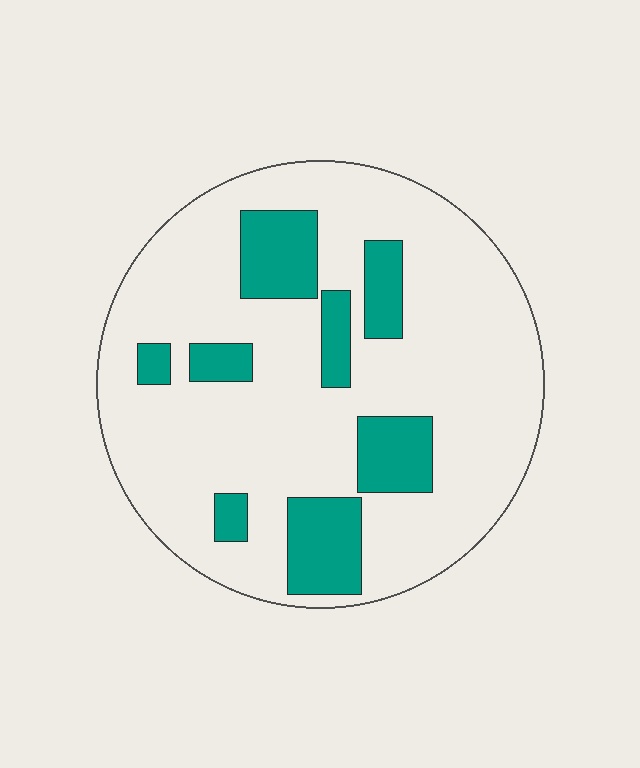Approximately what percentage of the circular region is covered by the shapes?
Approximately 20%.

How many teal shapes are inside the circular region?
8.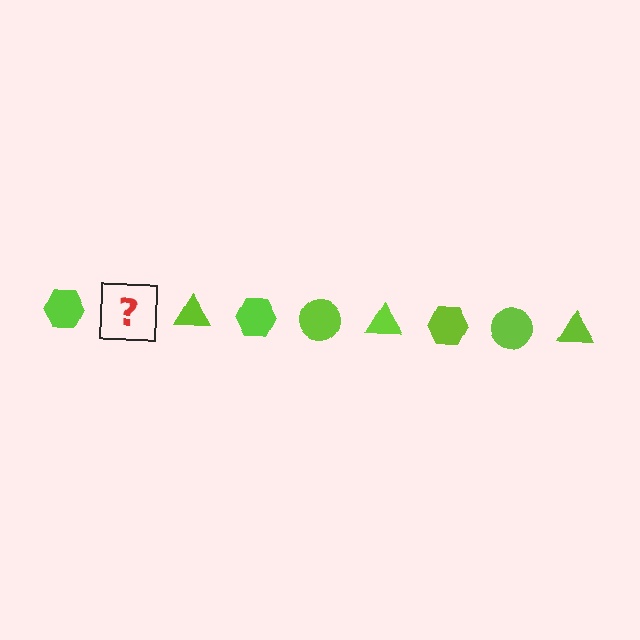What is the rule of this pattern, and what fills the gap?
The rule is that the pattern cycles through hexagon, circle, triangle shapes in lime. The gap should be filled with a lime circle.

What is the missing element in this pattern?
The missing element is a lime circle.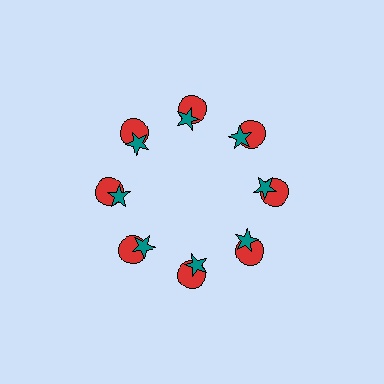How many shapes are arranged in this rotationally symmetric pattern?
There are 16 shapes, arranged in 8 groups of 2.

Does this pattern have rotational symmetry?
Yes, this pattern has 8-fold rotational symmetry. It looks the same after rotating 45 degrees around the center.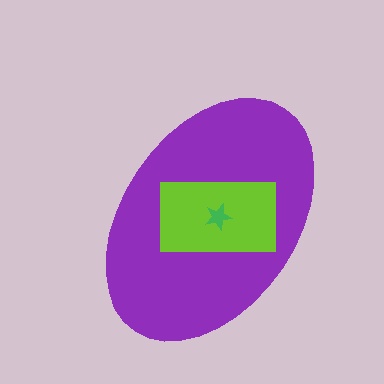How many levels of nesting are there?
3.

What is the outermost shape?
The purple ellipse.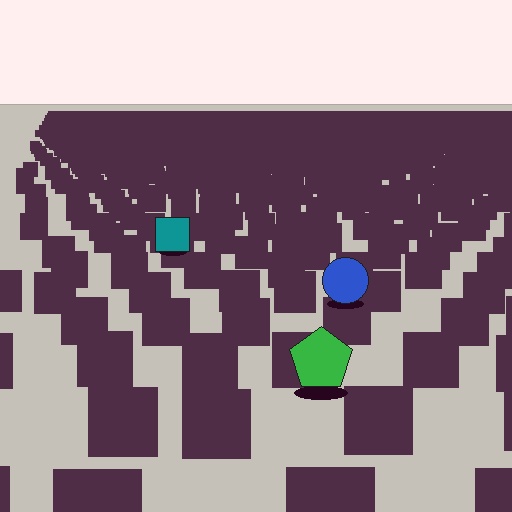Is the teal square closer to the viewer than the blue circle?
No. The blue circle is closer — you can tell from the texture gradient: the ground texture is coarser near it.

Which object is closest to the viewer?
The green pentagon is closest. The texture marks near it are larger and more spread out.